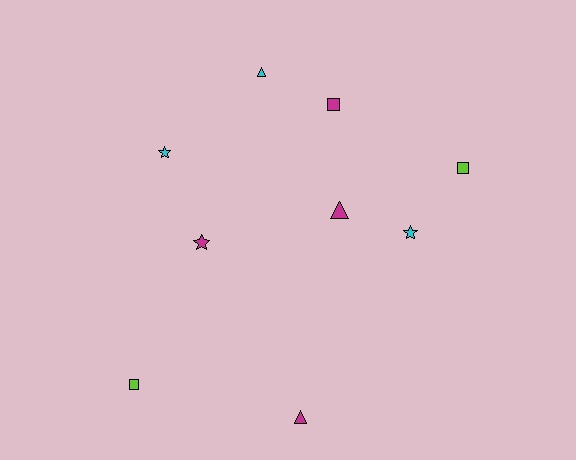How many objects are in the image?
There are 9 objects.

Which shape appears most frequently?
Star, with 3 objects.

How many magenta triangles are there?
There are 2 magenta triangles.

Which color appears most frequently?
Magenta, with 4 objects.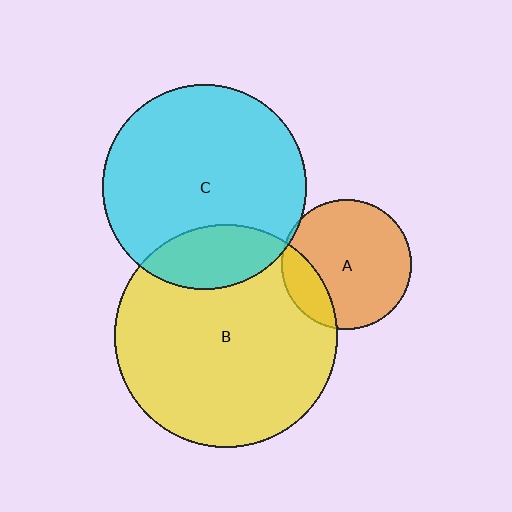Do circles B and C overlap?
Yes.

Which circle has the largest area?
Circle B (yellow).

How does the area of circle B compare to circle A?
Approximately 2.9 times.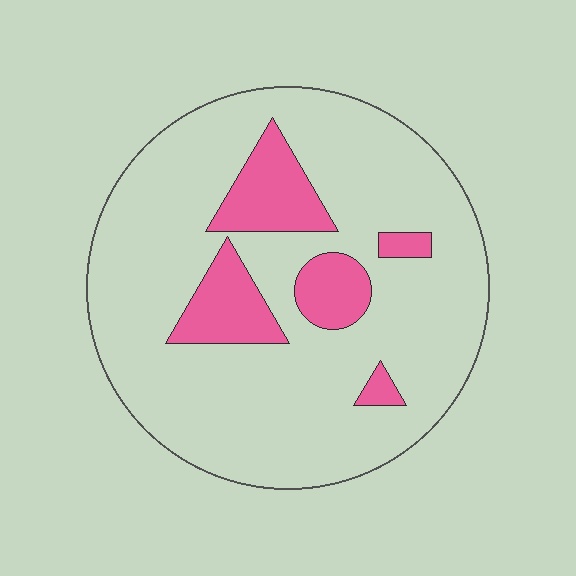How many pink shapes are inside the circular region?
5.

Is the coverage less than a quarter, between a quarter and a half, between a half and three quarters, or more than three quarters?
Less than a quarter.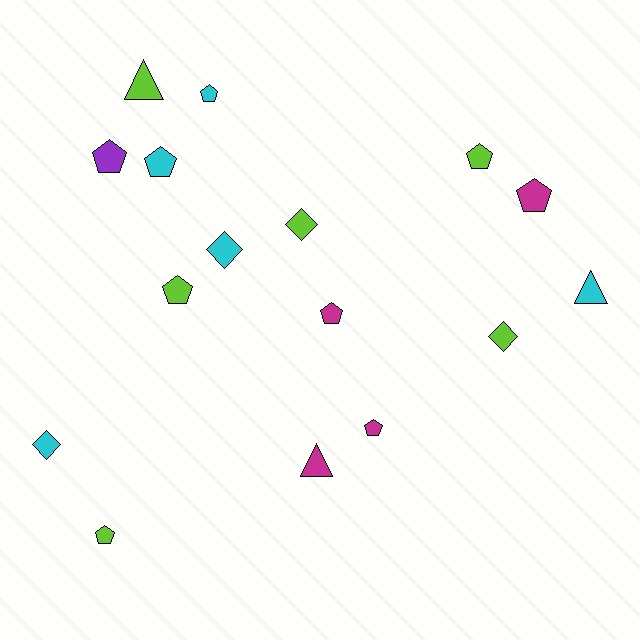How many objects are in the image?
There are 16 objects.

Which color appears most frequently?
Lime, with 6 objects.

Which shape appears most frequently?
Pentagon, with 9 objects.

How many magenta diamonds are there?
There are no magenta diamonds.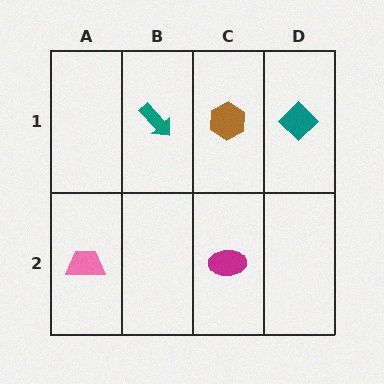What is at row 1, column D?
A teal diamond.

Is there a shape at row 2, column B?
No, that cell is empty.